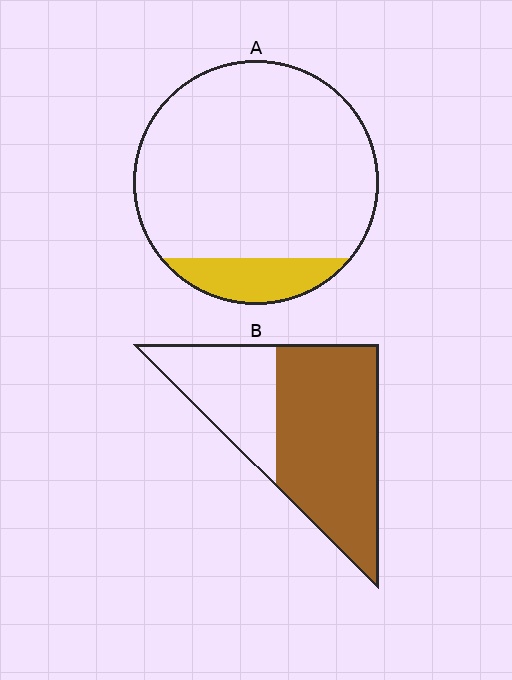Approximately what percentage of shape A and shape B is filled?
A is approximately 15% and B is approximately 65%.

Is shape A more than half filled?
No.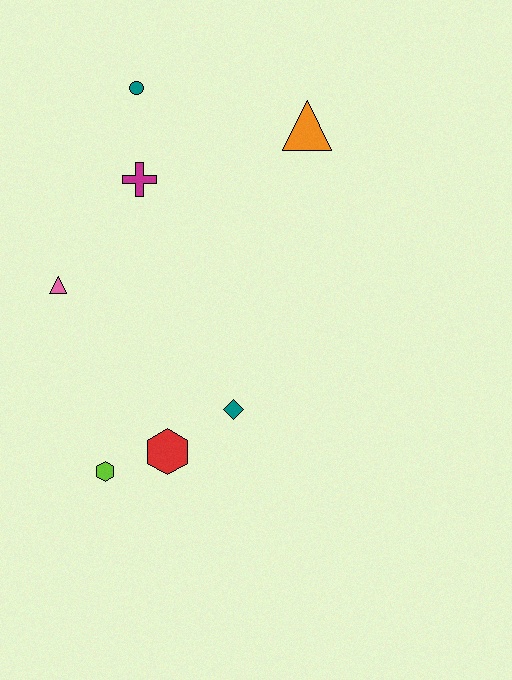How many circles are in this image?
There is 1 circle.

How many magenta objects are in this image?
There is 1 magenta object.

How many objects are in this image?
There are 7 objects.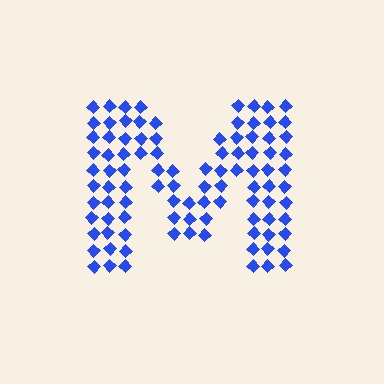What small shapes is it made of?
It is made of small diamonds.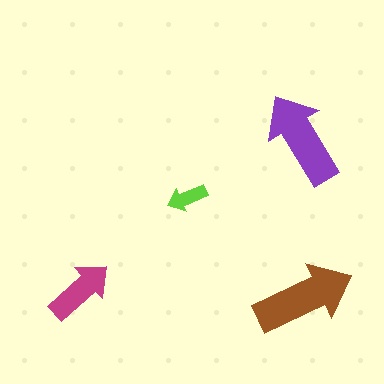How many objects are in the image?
There are 4 objects in the image.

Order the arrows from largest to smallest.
the brown one, the purple one, the magenta one, the lime one.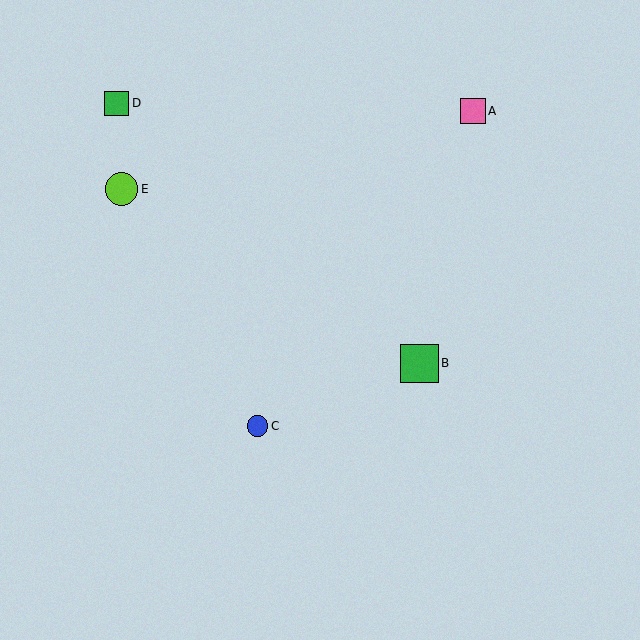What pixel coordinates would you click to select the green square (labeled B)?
Click at (419, 363) to select the green square B.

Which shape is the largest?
The green square (labeled B) is the largest.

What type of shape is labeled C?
Shape C is a blue circle.